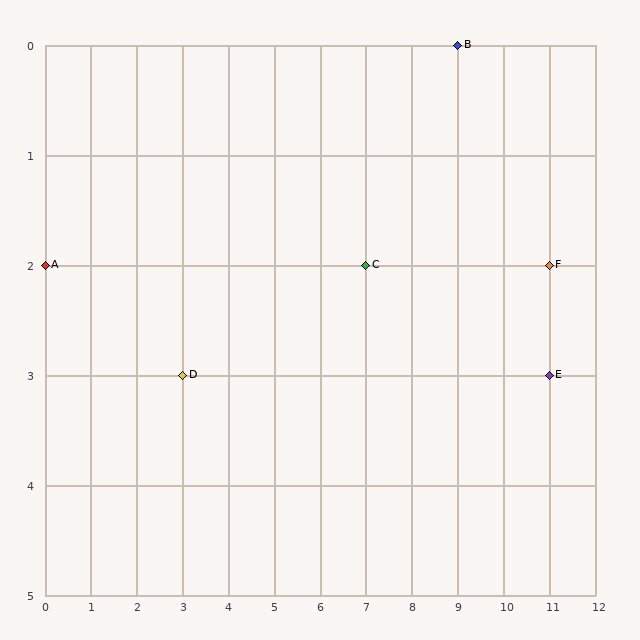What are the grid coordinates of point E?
Point E is at grid coordinates (11, 3).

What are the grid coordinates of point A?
Point A is at grid coordinates (0, 2).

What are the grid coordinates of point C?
Point C is at grid coordinates (7, 2).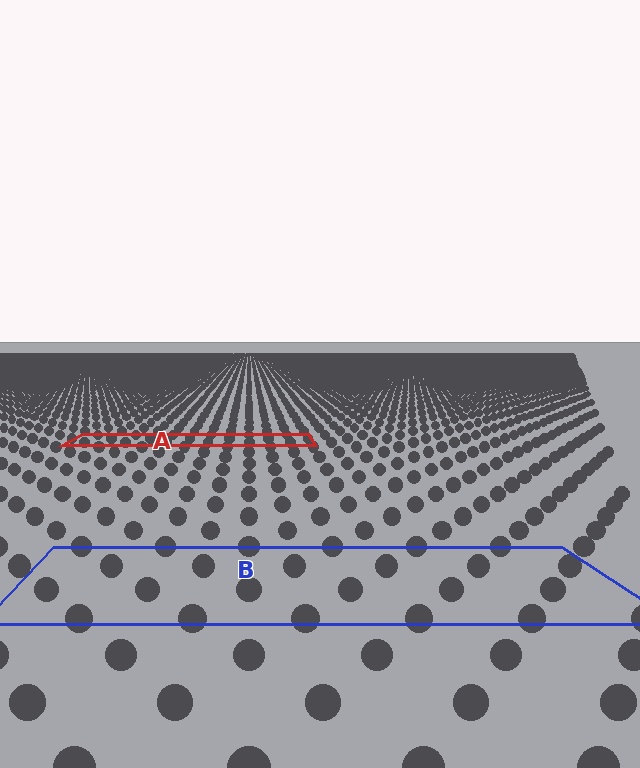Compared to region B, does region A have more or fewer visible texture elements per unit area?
Region A has more texture elements per unit area — they are packed more densely because it is farther away.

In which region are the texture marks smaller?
The texture marks are smaller in region A, because it is farther away.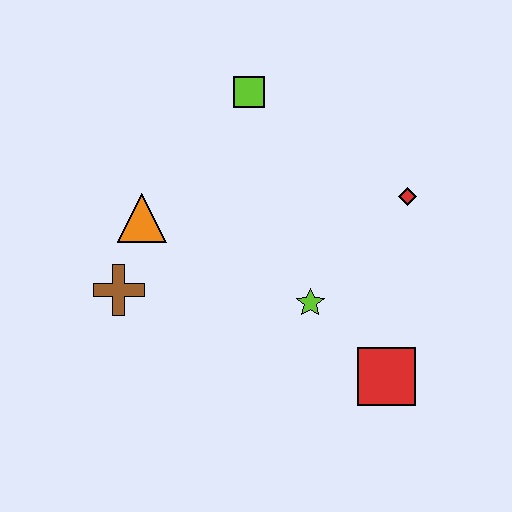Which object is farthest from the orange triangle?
The red square is farthest from the orange triangle.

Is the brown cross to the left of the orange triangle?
Yes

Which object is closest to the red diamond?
The lime star is closest to the red diamond.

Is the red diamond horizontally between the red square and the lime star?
No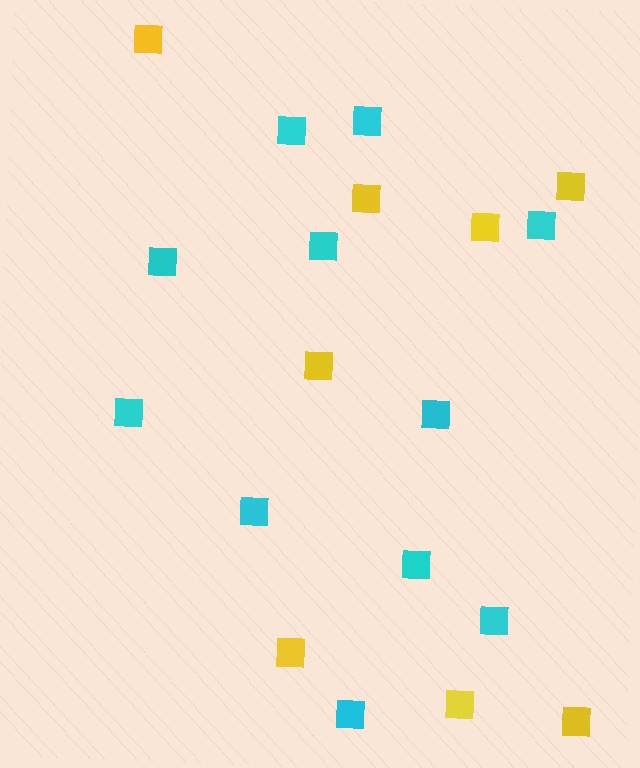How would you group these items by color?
There are 2 groups: one group of cyan squares (11) and one group of yellow squares (8).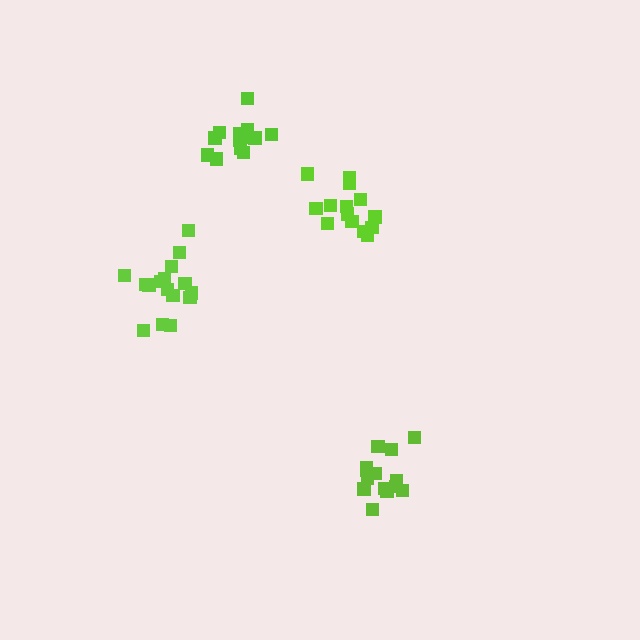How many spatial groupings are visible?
There are 4 spatial groupings.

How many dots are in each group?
Group 1: 13 dots, Group 2: 14 dots, Group 3: 15 dots, Group 4: 17 dots (59 total).